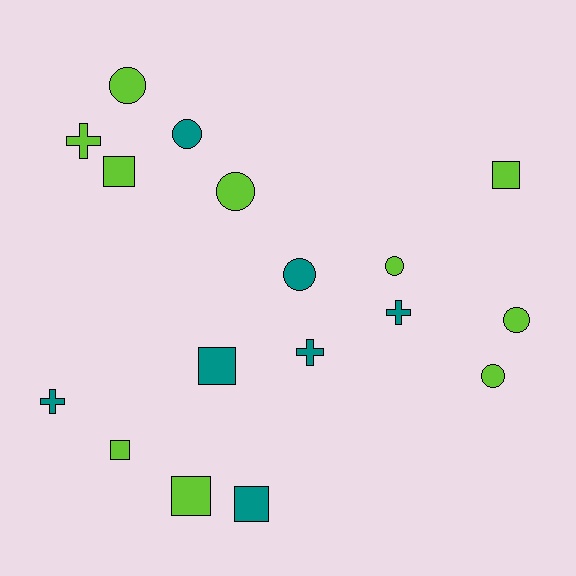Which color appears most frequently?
Lime, with 10 objects.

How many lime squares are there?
There are 4 lime squares.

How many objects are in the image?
There are 17 objects.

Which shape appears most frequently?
Circle, with 7 objects.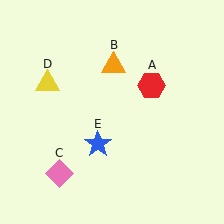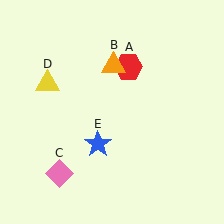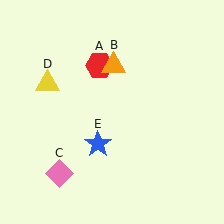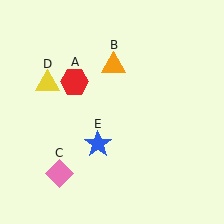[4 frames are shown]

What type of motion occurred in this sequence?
The red hexagon (object A) rotated counterclockwise around the center of the scene.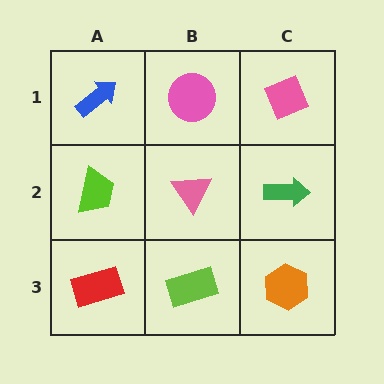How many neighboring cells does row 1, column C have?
2.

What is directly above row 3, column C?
A green arrow.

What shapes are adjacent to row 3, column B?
A pink triangle (row 2, column B), a red rectangle (row 3, column A), an orange hexagon (row 3, column C).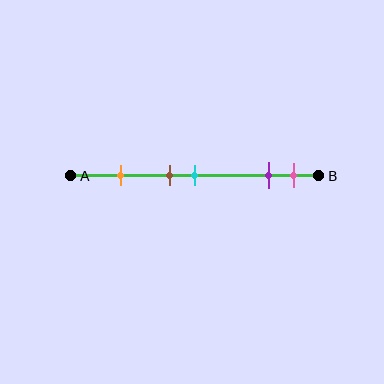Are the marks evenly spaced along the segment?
No, the marks are not evenly spaced.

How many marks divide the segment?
There are 5 marks dividing the segment.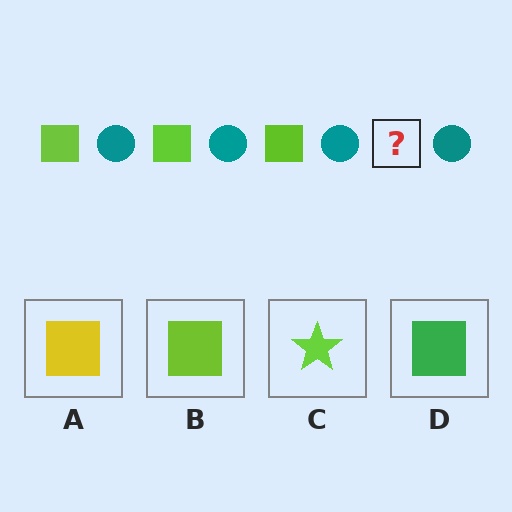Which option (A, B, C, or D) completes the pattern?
B.